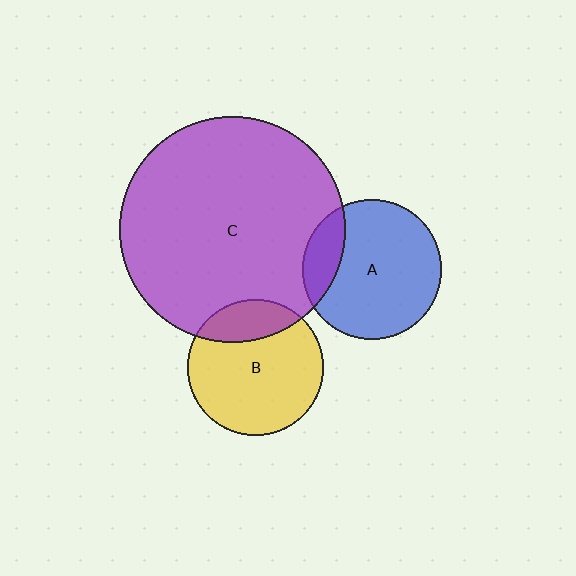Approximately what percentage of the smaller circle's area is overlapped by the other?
Approximately 20%.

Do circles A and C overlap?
Yes.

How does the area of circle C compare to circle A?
Approximately 2.6 times.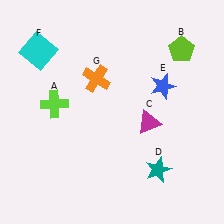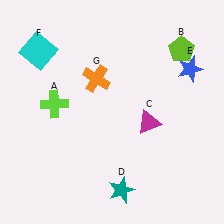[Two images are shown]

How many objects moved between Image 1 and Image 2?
2 objects moved between the two images.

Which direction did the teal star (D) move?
The teal star (D) moved left.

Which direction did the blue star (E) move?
The blue star (E) moved right.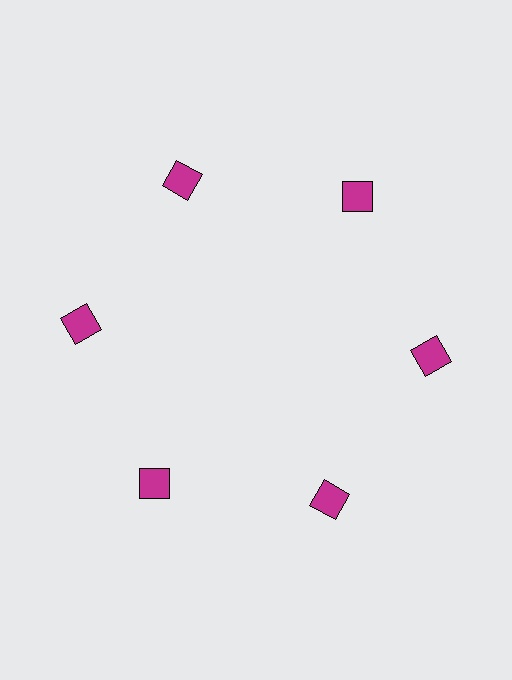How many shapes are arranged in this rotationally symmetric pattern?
There are 6 shapes, arranged in 6 groups of 1.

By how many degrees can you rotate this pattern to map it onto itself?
The pattern maps onto itself every 60 degrees of rotation.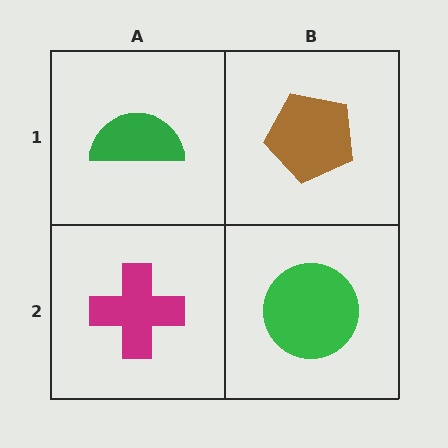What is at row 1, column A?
A green semicircle.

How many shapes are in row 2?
2 shapes.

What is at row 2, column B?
A green circle.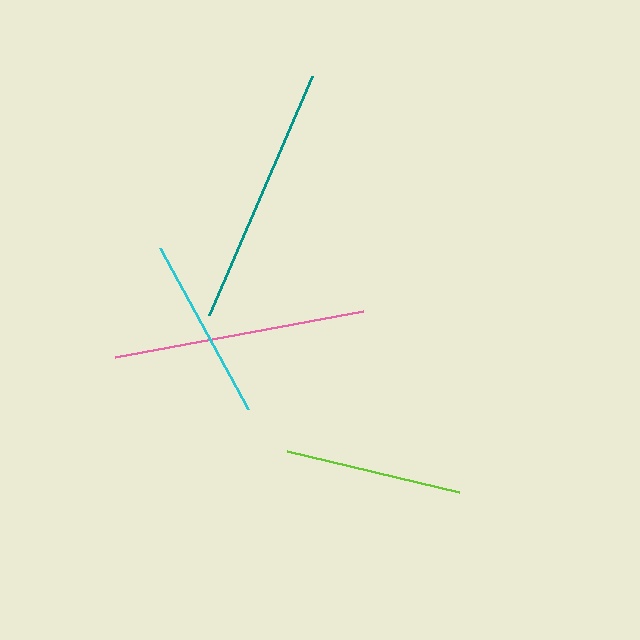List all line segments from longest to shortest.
From longest to shortest: teal, pink, cyan, lime.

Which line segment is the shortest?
The lime line is the shortest at approximately 177 pixels.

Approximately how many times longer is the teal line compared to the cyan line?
The teal line is approximately 1.4 times the length of the cyan line.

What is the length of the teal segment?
The teal segment is approximately 260 pixels long.